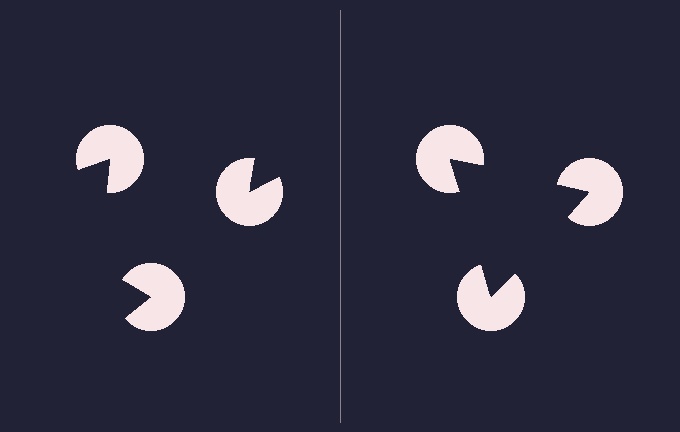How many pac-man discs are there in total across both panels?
6 — 3 on each side.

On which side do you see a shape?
An illusory triangle appears on the right side. On the left side the wedge cuts are rotated, so no coherent shape forms.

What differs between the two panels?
The pac-man discs are positioned identically on both sides; only the wedge orientations differ. On the right they align to a triangle; on the left they are misaligned.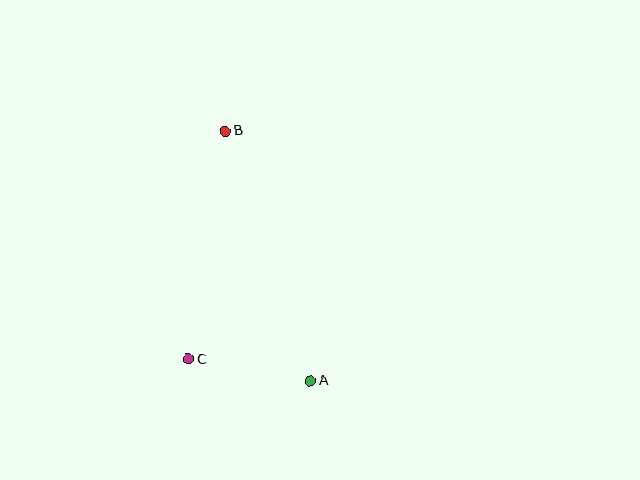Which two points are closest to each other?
Points A and C are closest to each other.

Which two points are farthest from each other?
Points A and B are farthest from each other.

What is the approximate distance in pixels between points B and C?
The distance between B and C is approximately 231 pixels.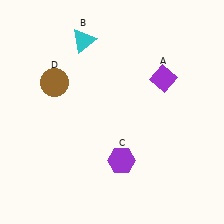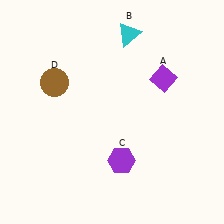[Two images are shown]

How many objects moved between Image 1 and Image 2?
1 object moved between the two images.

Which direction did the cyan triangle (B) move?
The cyan triangle (B) moved right.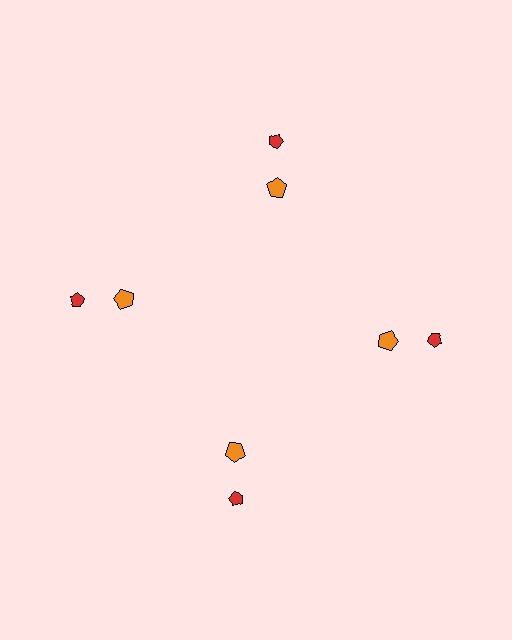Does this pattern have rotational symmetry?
Yes, this pattern has 4-fold rotational symmetry. It looks the same after rotating 90 degrees around the center.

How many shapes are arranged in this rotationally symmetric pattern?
There are 8 shapes, arranged in 4 groups of 2.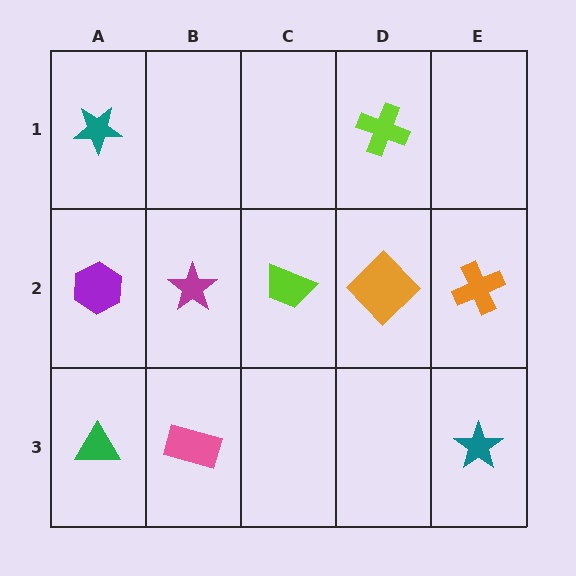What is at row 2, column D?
An orange diamond.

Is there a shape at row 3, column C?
No, that cell is empty.